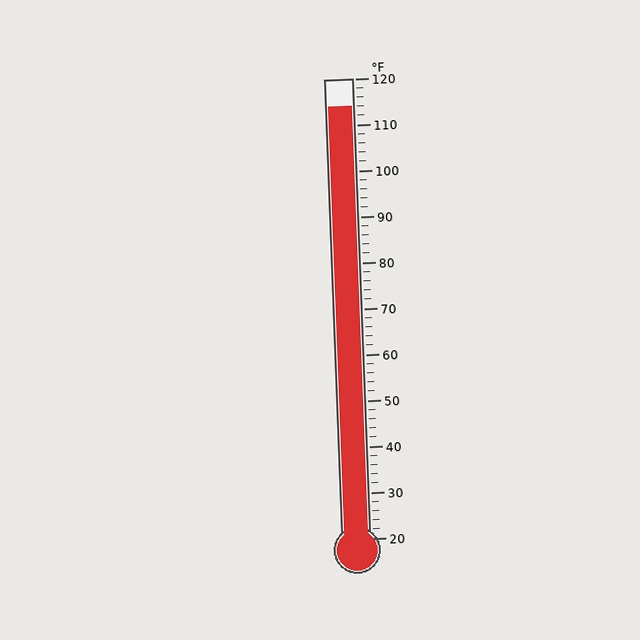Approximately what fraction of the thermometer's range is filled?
The thermometer is filled to approximately 95% of its range.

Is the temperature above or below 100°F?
The temperature is above 100°F.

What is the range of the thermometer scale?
The thermometer scale ranges from 20°F to 120°F.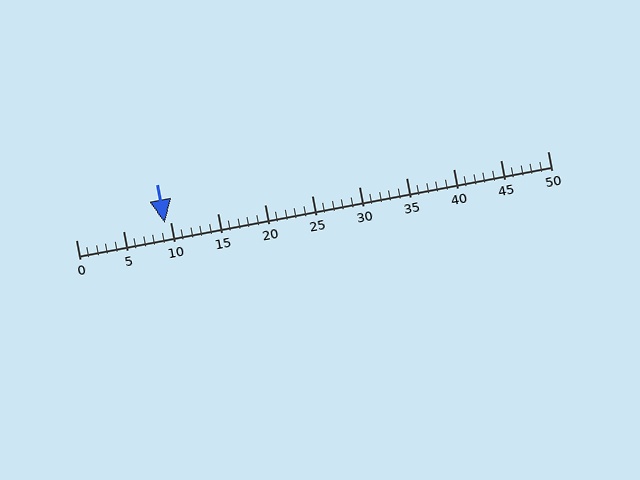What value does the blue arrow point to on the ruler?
The blue arrow points to approximately 9.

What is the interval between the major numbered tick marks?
The major tick marks are spaced 5 units apart.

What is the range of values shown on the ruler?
The ruler shows values from 0 to 50.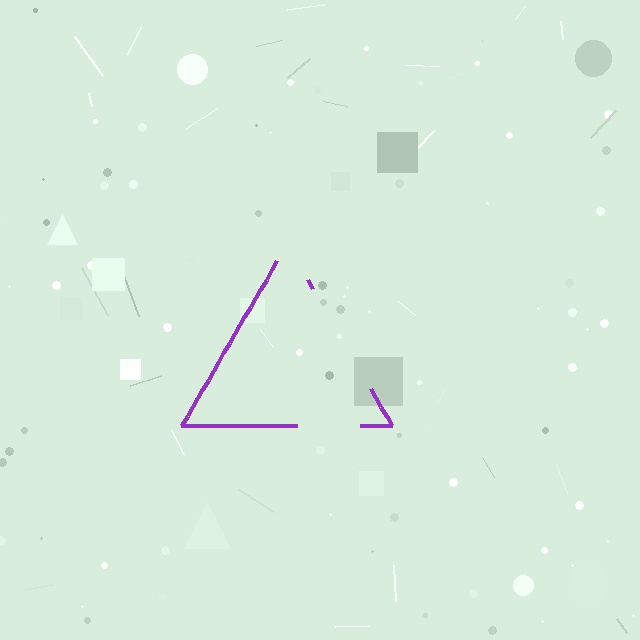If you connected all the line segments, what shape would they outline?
They would outline a triangle.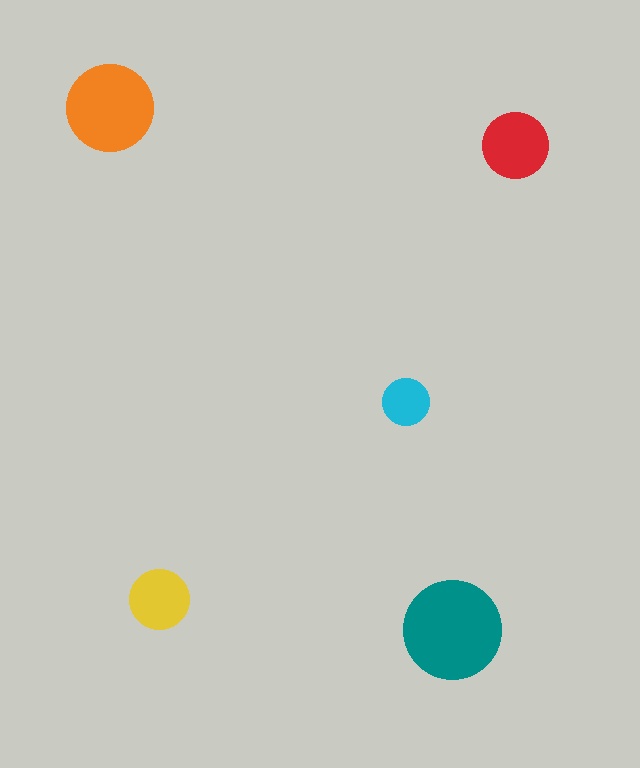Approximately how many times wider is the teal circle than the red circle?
About 1.5 times wider.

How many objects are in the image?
There are 5 objects in the image.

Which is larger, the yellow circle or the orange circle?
The orange one.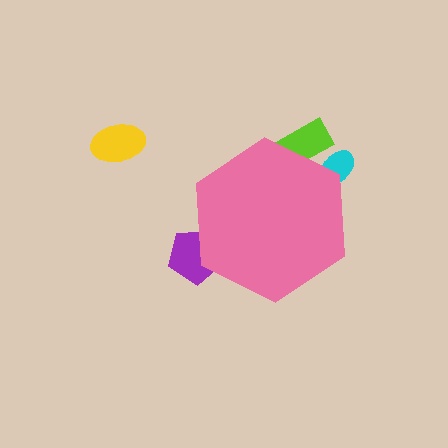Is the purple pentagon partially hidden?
Yes, the purple pentagon is partially hidden behind the pink hexagon.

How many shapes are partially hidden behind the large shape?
3 shapes are partially hidden.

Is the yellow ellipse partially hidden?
No, the yellow ellipse is fully visible.